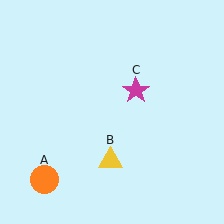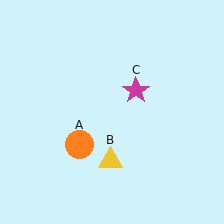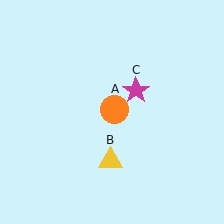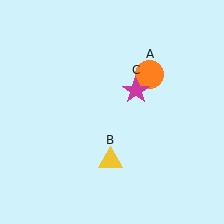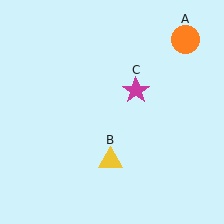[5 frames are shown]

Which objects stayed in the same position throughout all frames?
Yellow triangle (object B) and magenta star (object C) remained stationary.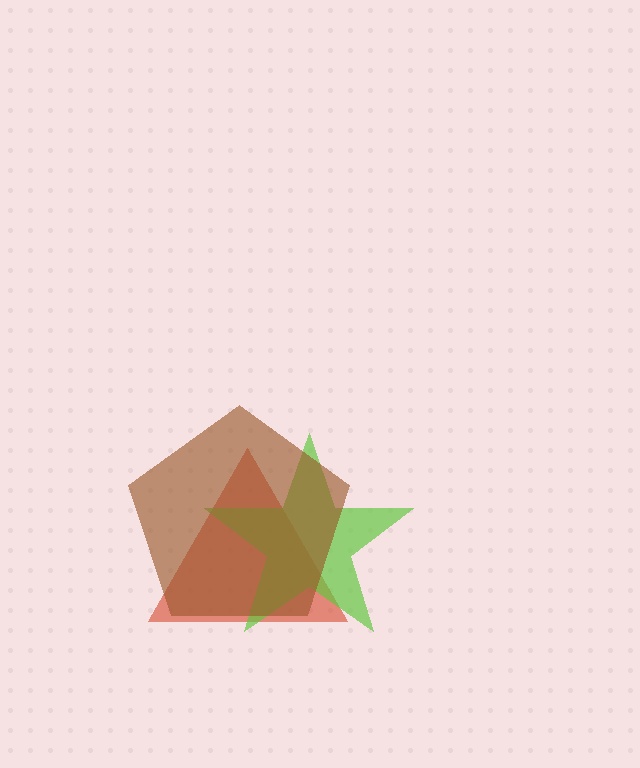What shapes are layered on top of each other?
The layered shapes are: a red triangle, a lime star, a brown pentagon.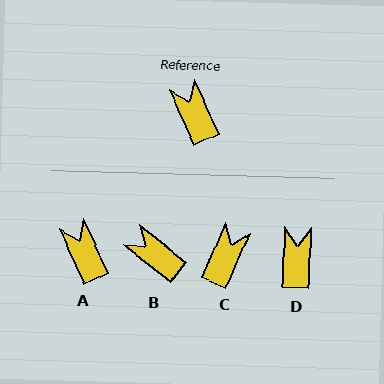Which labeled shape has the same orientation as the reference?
A.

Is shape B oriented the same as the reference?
No, it is off by about 27 degrees.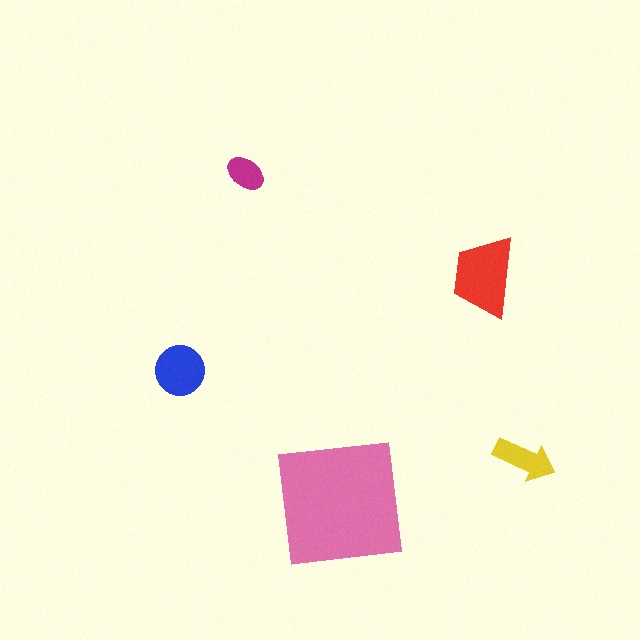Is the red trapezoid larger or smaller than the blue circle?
Larger.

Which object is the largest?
The pink square.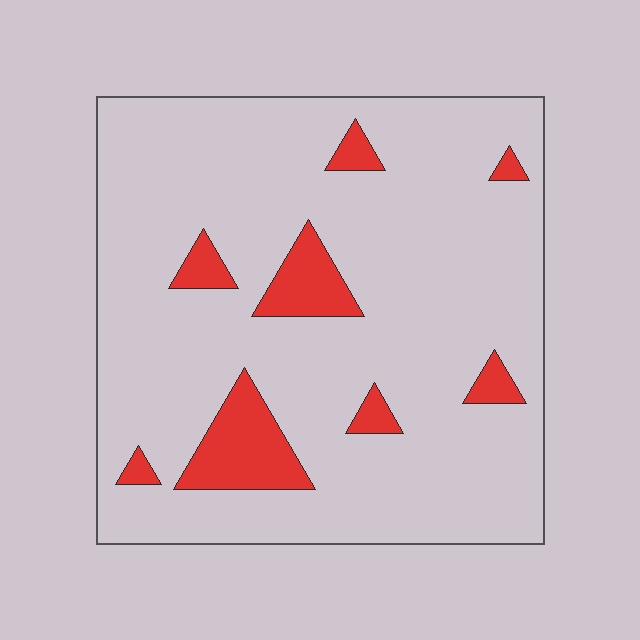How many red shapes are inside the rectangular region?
8.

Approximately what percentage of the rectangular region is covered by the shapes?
Approximately 10%.